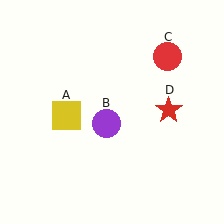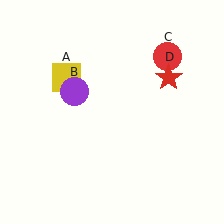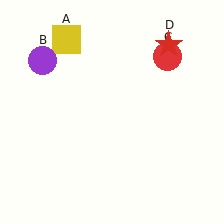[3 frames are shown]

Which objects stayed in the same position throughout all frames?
Red circle (object C) remained stationary.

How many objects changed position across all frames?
3 objects changed position: yellow square (object A), purple circle (object B), red star (object D).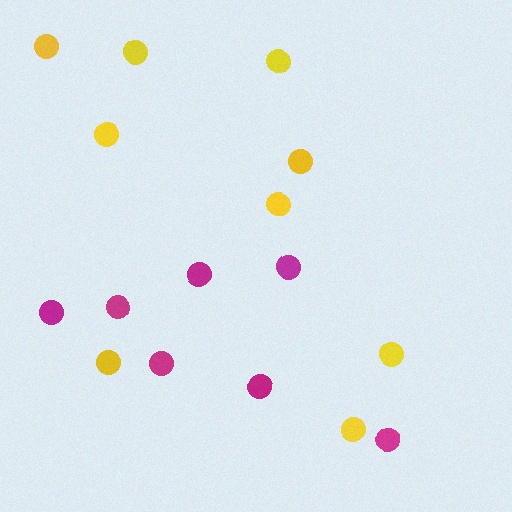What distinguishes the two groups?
There are 2 groups: one group of yellow circles (9) and one group of magenta circles (7).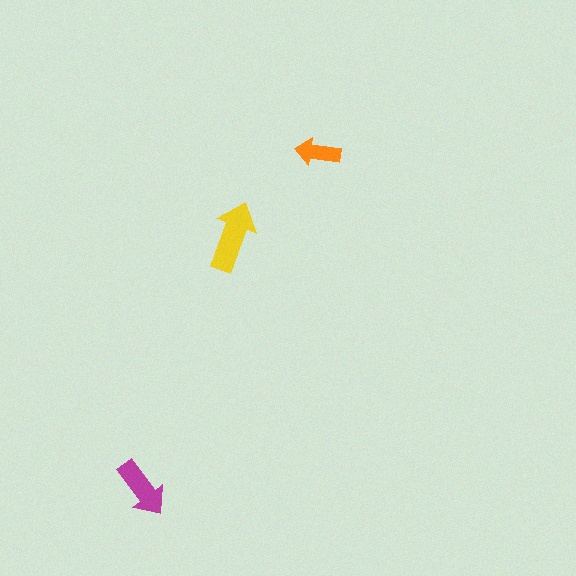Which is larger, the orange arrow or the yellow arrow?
The yellow one.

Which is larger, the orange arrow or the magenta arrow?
The magenta one.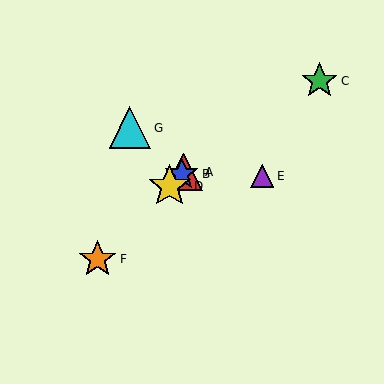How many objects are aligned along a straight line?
4 objects (A, B, D, F) are aligned along a straight line.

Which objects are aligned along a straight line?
Objects A, B, D, F are aligned along a straight line.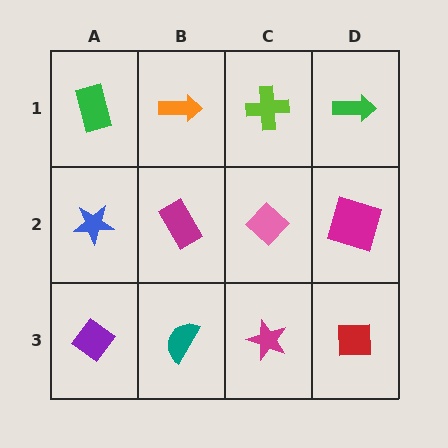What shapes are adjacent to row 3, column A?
A blue star (row 2, column A), a teal semicircle (row 3, column B).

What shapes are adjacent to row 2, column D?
A green arrow (row 1, column D), a red square (row 3, column D), a pink diamond (row 2, column C).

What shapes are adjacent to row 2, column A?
A green rectangle (row 1, column A), a purple diamond (row 3, column A), a magenta rectangle (row 2, column B).